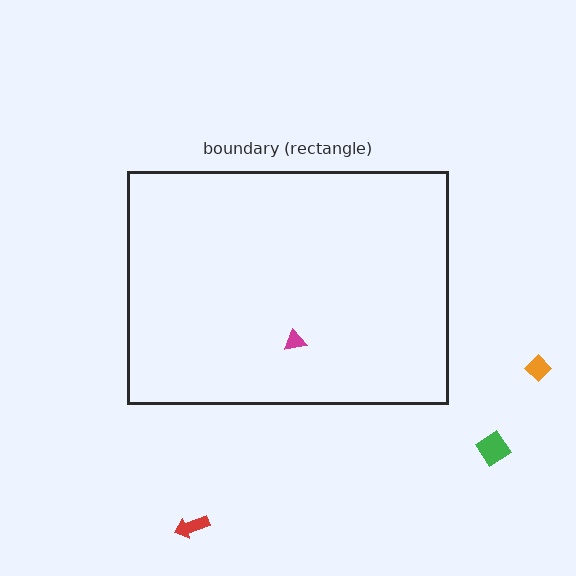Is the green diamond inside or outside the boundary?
Outside.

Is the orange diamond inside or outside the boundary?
Outside.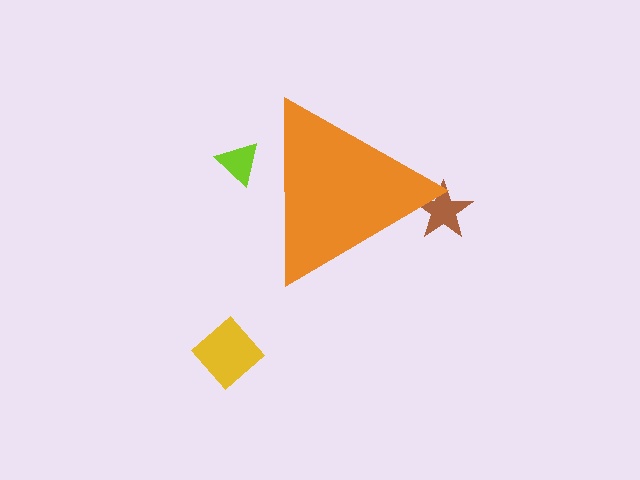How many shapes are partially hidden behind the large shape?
2 shapes are partially hidden.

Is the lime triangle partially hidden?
Yes, the lime triangle is partially hidden behind the orange triangle.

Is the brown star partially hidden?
Yes, the brown star is partially hidden behind the orange triangle.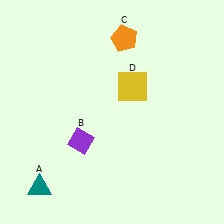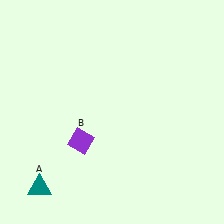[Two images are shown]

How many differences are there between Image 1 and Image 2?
There are 2 differences between the two images.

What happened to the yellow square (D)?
The yellow square (D) was removed in Image 2. It was in the top-right area of Image 1.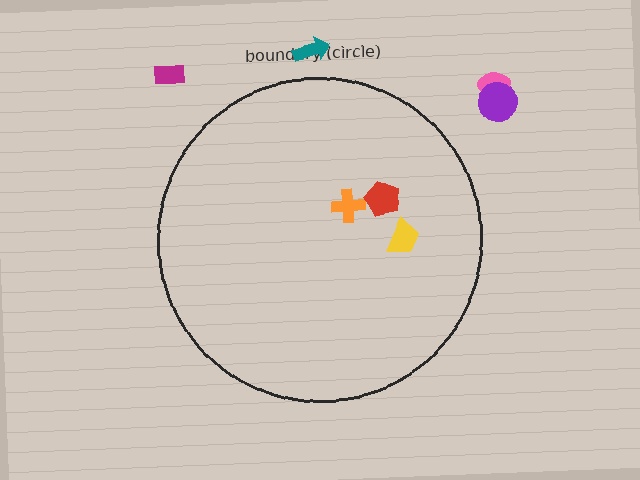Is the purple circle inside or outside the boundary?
Outside.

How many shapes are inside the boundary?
3 inside, 4 outside.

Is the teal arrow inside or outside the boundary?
Outside.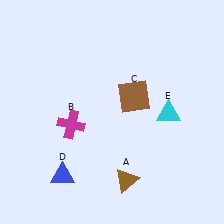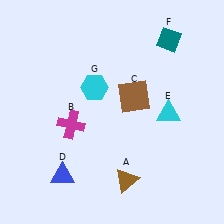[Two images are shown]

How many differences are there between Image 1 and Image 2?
There are 2 differences between the two images.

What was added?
A teal diamond (F), a cyan hexagon (G) were added in Image 2.